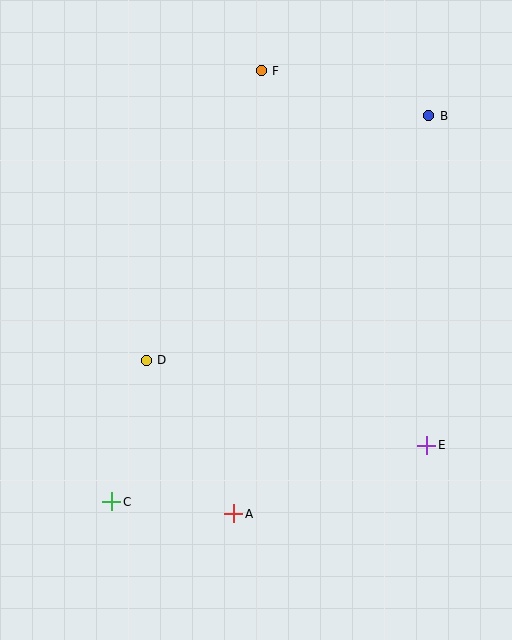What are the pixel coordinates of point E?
Point E is at (427, 445).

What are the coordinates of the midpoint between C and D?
The midpoint between C and D is at (129, 431).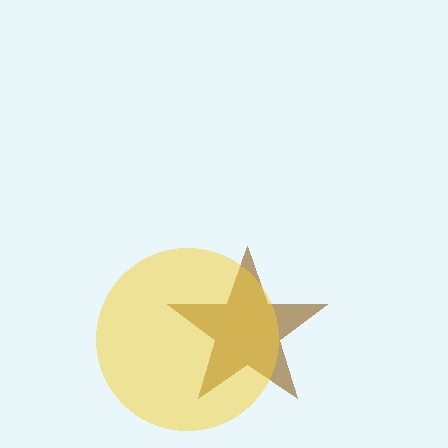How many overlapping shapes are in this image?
There are 2 overlapping shapes in the image.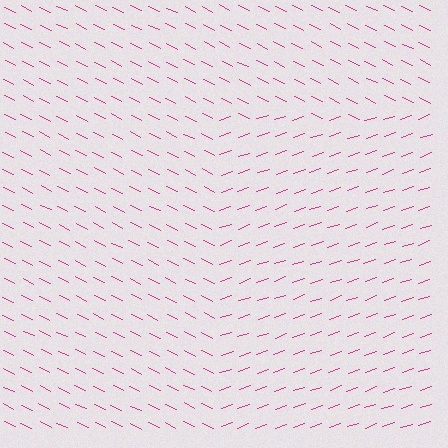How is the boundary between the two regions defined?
The boundary is defined purely by a change in line orientation (approximately 45 degrees difference). All lines are the same color and thickness.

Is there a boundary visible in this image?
Yes, there is a texture boundary formed by a change in line orientation.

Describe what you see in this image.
The image is filled with small magenta line segments. A rectangle region in the image has lines oriented differently from the surrounding lines, creating a visible texture boundary.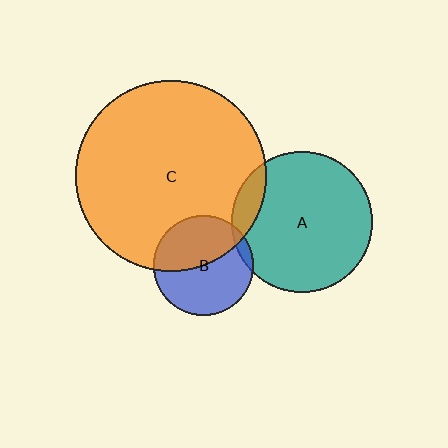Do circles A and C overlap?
Yes.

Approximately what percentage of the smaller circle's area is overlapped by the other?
Approximately 10%.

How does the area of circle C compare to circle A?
Approximately 1.8 times.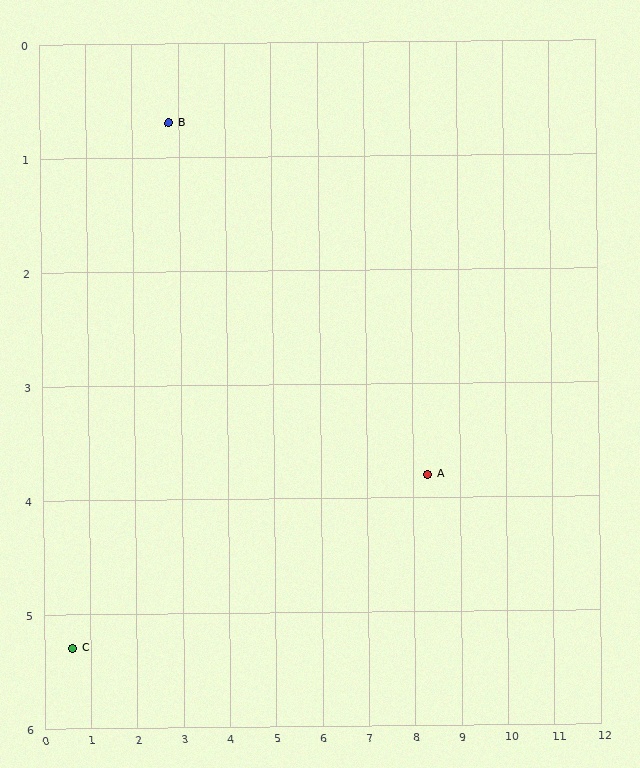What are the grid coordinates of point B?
Point B is at approximately (2.8, 0.7).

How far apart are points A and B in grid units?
Points A and B are about 6.3 grid units apart.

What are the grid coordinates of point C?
Point C is at approximately (0.6, 5.3).